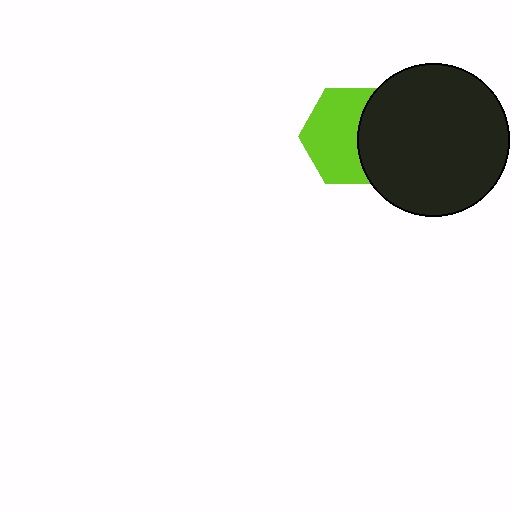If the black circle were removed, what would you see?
You would see the complete lime hexagon.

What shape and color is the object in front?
The object in front is a black circle.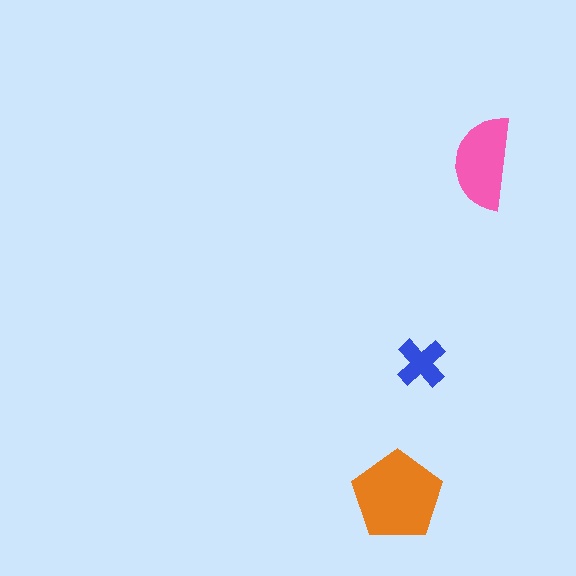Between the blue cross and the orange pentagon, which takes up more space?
The orange pentagon.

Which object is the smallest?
The blue cross.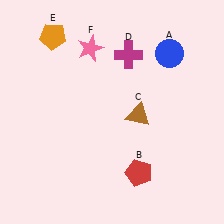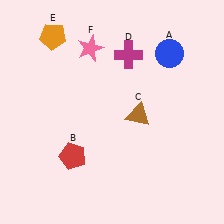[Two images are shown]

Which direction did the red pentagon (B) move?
The red pentagon (B) moved left.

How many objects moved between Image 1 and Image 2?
1 object moved between the two images.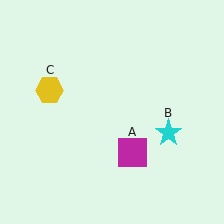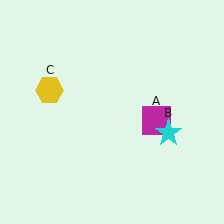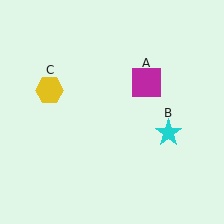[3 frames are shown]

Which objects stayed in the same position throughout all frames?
Cyan star (object B) and yellow hexagon (object C) remained stationary.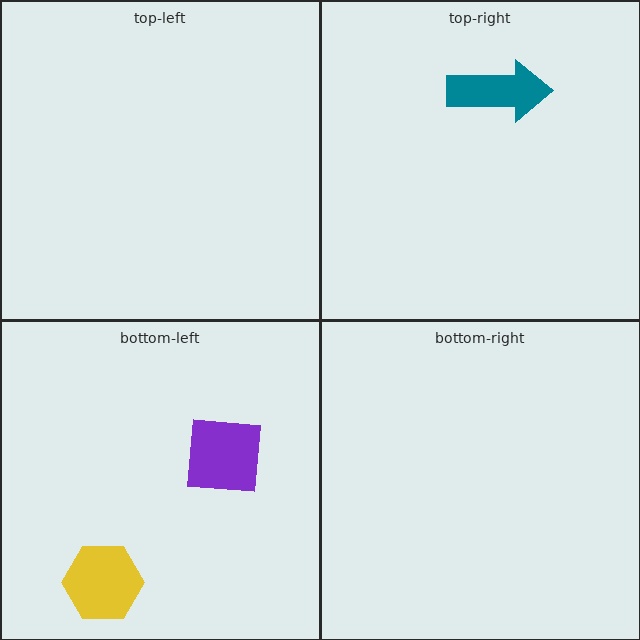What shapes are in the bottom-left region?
The yellow hexagon, the purple square.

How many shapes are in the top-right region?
1.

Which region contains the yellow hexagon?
The bottom-left region.